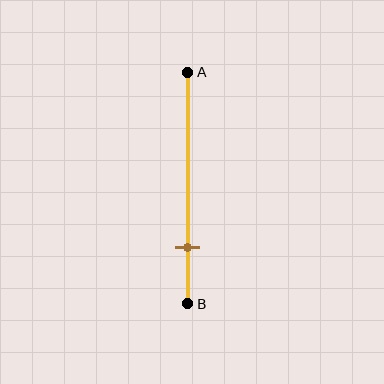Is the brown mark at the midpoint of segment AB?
No, the mark is at about 75% from A, not at the 50% midpoint.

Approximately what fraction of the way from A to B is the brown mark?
The brown mark is approximately 75% of the way from A to B.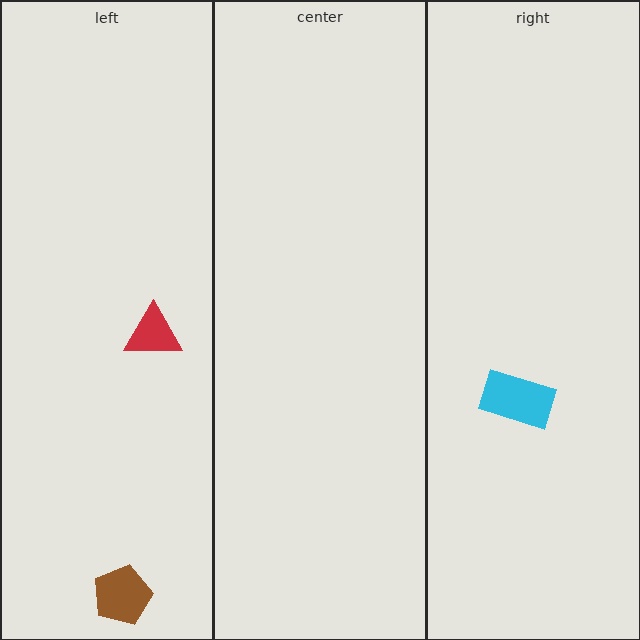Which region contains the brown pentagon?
The left region.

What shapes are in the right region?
The cyan rectangle.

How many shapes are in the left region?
2.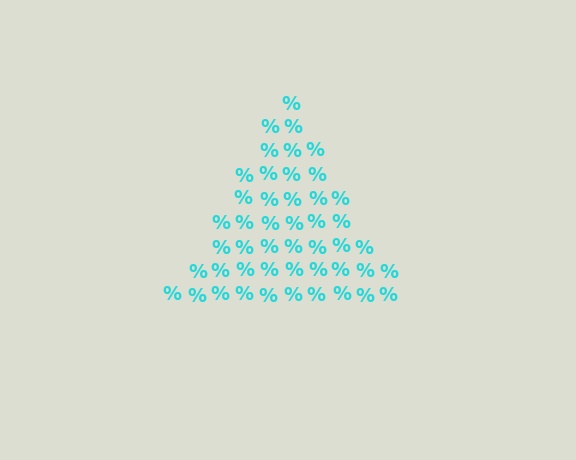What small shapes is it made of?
It is made of small percent signs.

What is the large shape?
The large shape is a triangle.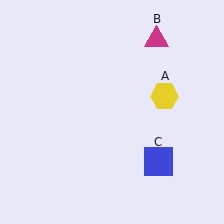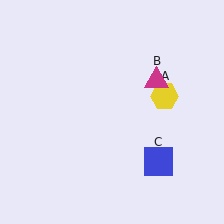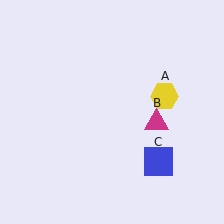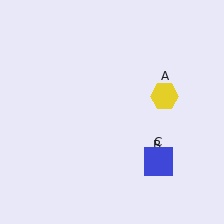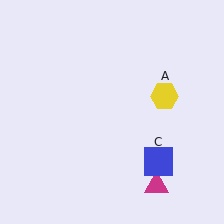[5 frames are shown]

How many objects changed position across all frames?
1 object changed position: magenta triangle (object B).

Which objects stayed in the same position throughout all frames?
Yellow hexagon (object A) and blue square (object C) remained stationary.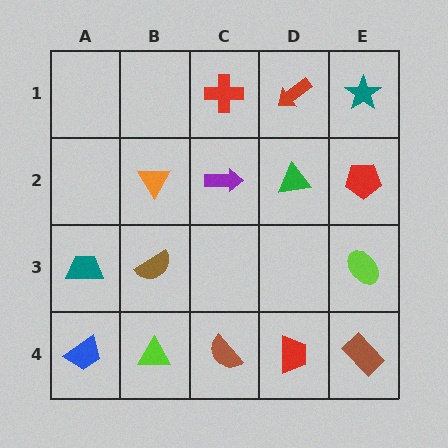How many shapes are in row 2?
4 shapes.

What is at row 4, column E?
A brown rectangle.